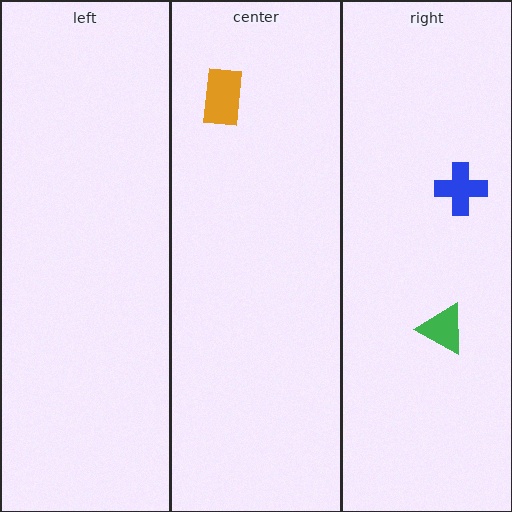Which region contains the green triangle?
The right region.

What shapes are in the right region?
The blue cross, the green triangle.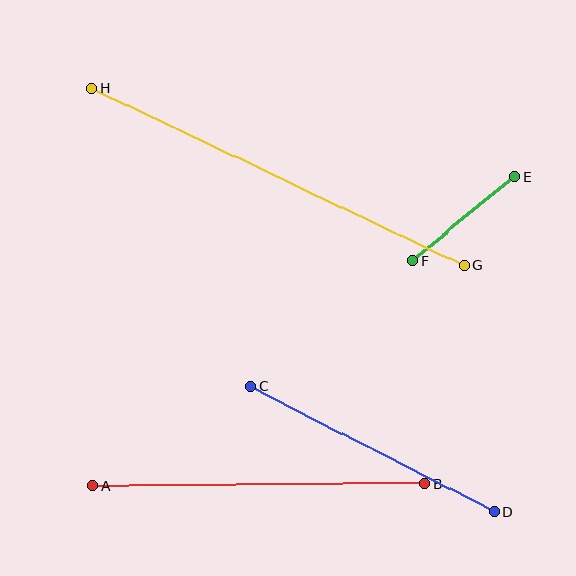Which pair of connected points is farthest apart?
Points G and H are farthest apart.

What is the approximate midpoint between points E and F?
The midpoint is at approximately (464, 219) pixels.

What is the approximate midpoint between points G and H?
The midpoint is at approximately (278, 177) pixels.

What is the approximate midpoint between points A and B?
The midpoint is at approximately (259, 485) pixels.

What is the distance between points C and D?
The distance is approximately 274 pixels.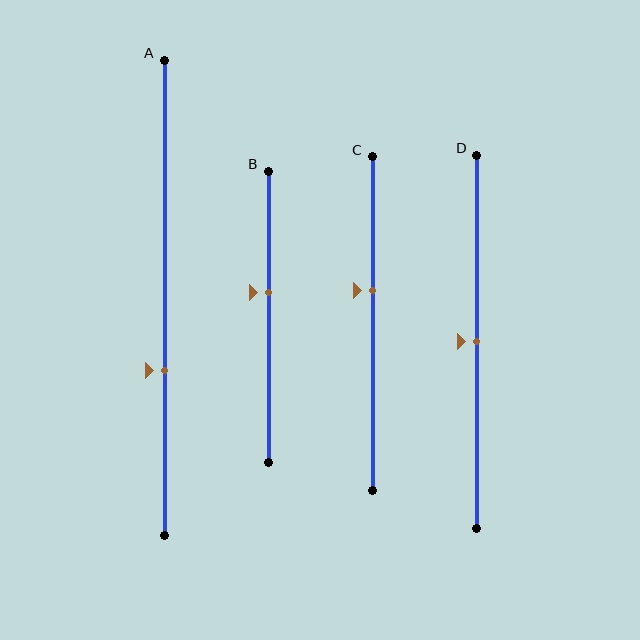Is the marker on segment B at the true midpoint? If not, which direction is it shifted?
No, the marker on segment B is shifted upward by about 8% of the segment length.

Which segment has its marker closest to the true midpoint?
Segment D has its marker closest to the true midpoint.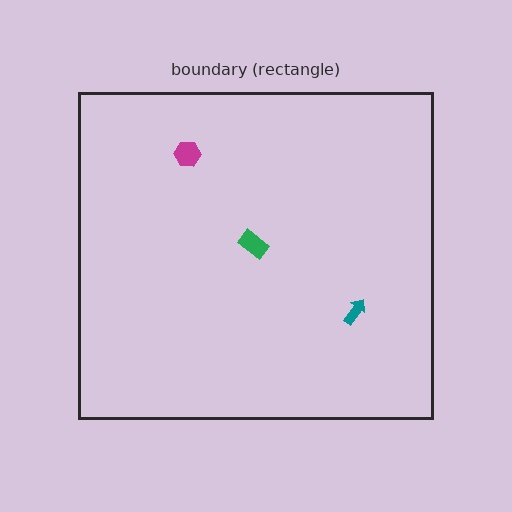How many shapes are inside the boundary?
3 inside, 0 outside.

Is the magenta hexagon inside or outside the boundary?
Inside.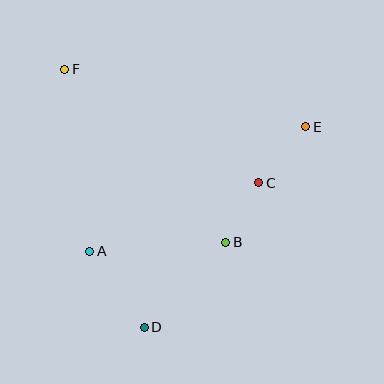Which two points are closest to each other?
Points B and C are closest to each other.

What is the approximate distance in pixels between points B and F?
The distance between B and F is approximately 236 pixels.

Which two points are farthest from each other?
Points D and F are farthest from each other.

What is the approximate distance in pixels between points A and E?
The distance between A and E is approximately 249 pixels.